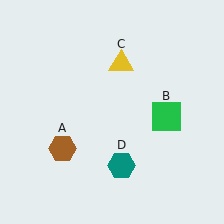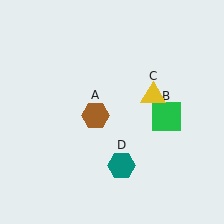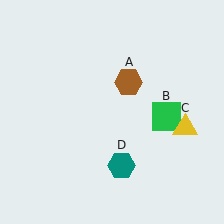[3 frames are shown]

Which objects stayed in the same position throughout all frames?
Green square (object B) and teal hexagon (object D) remained stationary.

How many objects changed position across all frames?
2 objects changed position: brown hexagon (object A), yellow triangle (object C).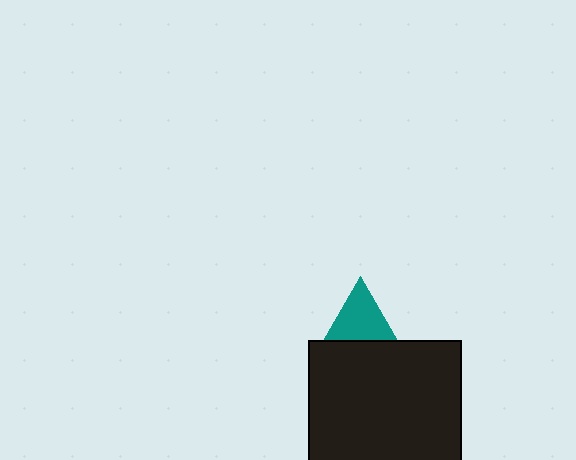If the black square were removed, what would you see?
You would see the complete teal triangle.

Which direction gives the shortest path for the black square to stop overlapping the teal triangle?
Moving down gives the shortest separation.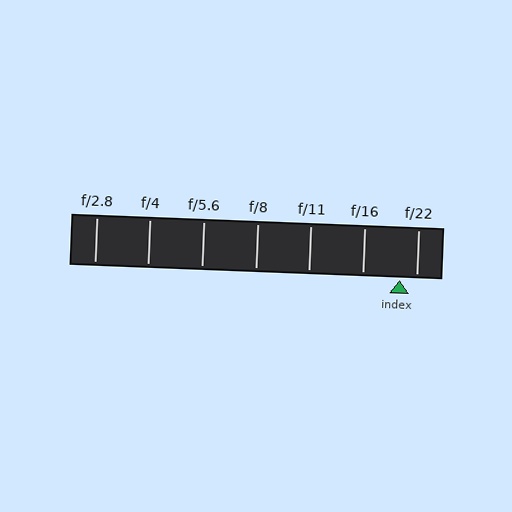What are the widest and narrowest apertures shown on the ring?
The widest aperture shown is f/2.8 and the narrowest is f/22.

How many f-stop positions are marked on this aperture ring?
There are 7 f-stop positions marked.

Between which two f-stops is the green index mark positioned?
The index mark is between f/16 and f/22.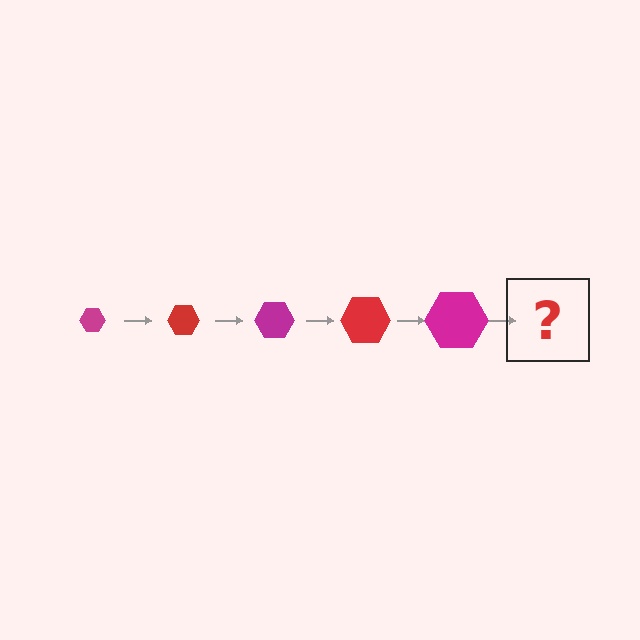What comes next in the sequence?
The next element should be a red hexagon, larger than the previous one.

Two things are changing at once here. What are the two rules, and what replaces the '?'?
The two rules are that the hexagon grows larger each step and the color cycles through magenta and red. The '?' should be a red hexagon, larger than the previous one.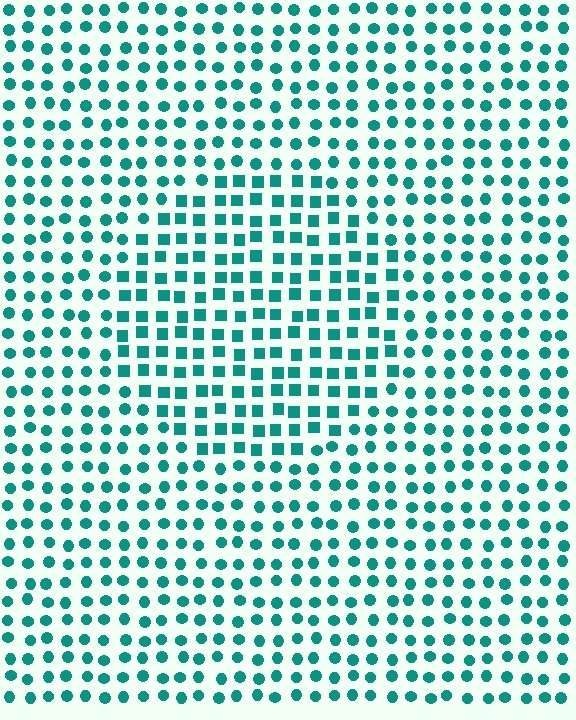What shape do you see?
I see a circle.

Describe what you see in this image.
The image is filled with small teal elements arranged in a uniform grid. A circle-shaped region contains squares, while the surrounding area contains circles. The boundary is defined purely by the change in element shape.